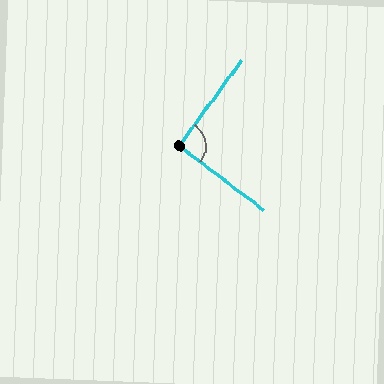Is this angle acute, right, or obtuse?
It is approximately a right angle.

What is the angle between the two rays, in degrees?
Approximately 91 degrees.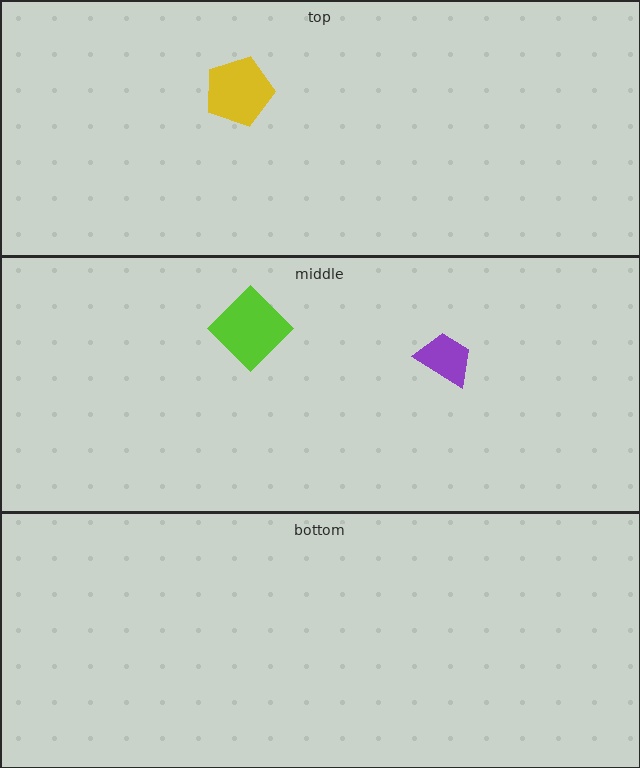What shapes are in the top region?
The yellow pentagon.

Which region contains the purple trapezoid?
The middle region.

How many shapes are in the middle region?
2.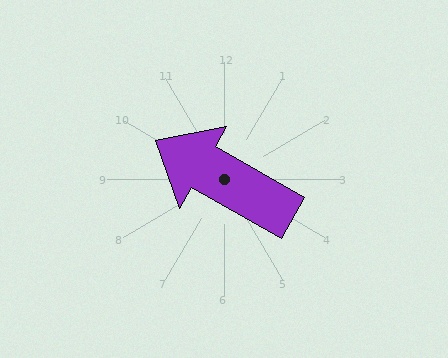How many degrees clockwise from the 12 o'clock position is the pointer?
Approximately 300 degrees.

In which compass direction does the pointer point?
Northwest.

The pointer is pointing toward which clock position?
Roughly 10 o'clock.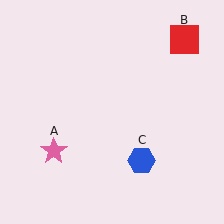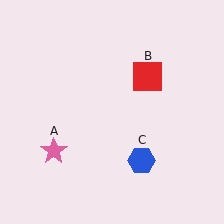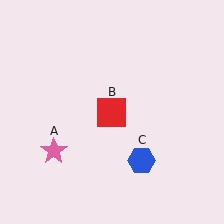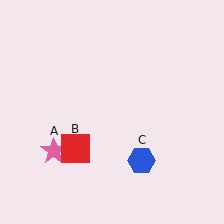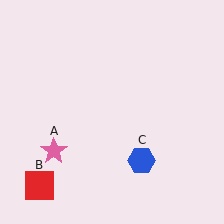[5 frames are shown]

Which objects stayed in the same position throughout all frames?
Pink star (object A) and blue hexagon (object C) remained stationary.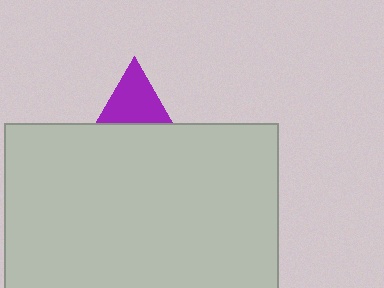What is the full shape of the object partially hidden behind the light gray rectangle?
The partially hidden object is a purple triangle.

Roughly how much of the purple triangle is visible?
A small part of it is visible (roughly 32%).